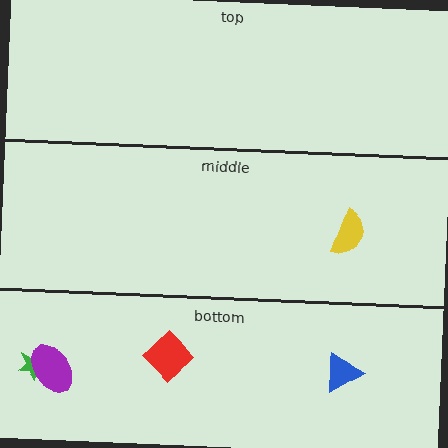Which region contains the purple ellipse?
The bottom region.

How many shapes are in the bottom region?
4.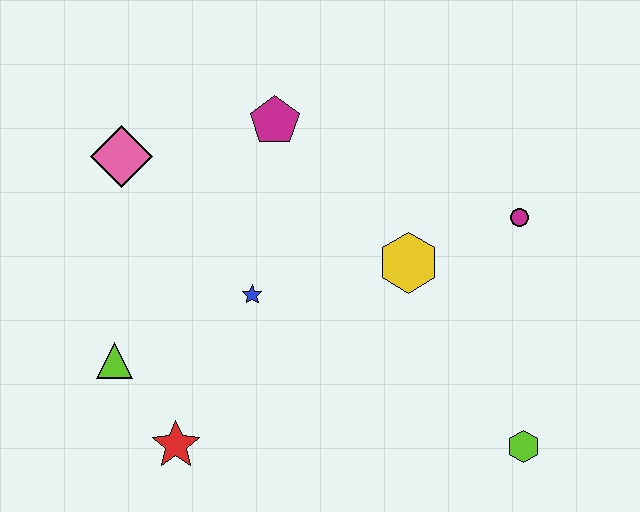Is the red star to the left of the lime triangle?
No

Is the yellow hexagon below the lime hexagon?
No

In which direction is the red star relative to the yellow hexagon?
The red star is to the left of the yellow hexagon.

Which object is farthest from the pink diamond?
The lime hexagon is farthest from the pink diamond.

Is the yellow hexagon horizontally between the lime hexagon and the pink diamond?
Yes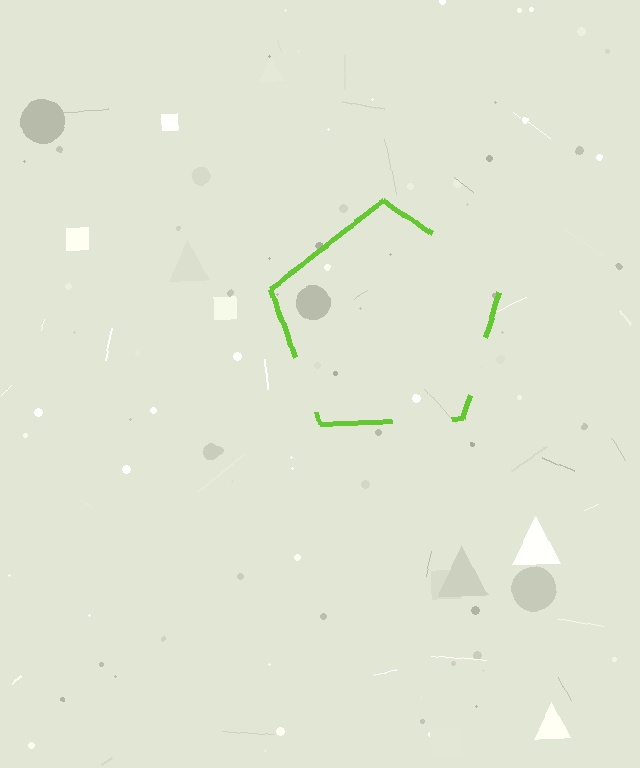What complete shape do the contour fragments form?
The contour fragments form a pentagon.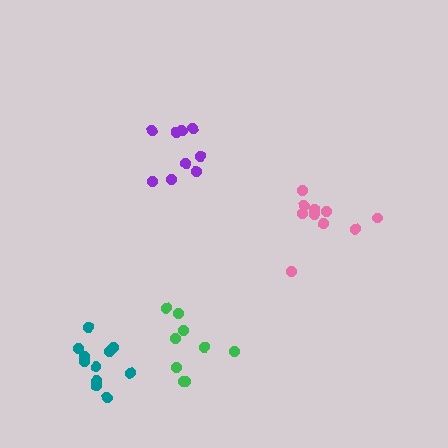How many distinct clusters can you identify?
There are 4 distinct clusters.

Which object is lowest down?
The green cluster is bottommost.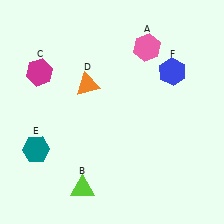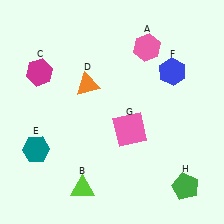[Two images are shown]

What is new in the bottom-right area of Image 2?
A green pentagon (H) was added in the bottom-right area of Image 2.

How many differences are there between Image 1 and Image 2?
There are 2 differences between the two images.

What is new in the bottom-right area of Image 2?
A pink square (G) was added in the bottom-right area of Image 2.